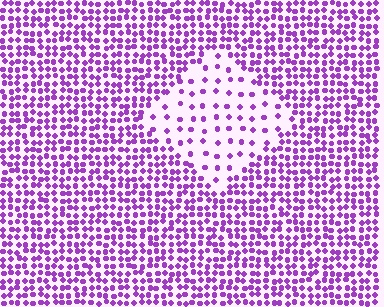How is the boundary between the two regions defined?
The boundary is defined by a change in element density (approximately 2.9x ratio). All elements are the same color, size, and shape.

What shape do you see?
I see a diamond.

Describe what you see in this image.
The image contains small purple elements arranged at two different densities. A diamond-shaped region is visible where the elements are less densely packed than the surrounding area.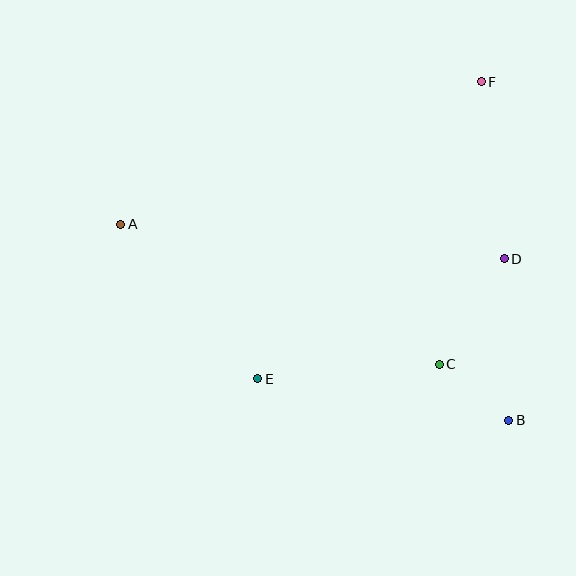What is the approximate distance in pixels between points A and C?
The distance between A and C is approximately 348 pixels.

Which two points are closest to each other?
Points B and C are closest to each other.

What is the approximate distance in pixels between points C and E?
The distance between C and E is approximately 182 pixels.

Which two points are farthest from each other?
Points A and B are farthest from each other.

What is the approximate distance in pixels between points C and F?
The distance between C and F is approximately 285 pixels.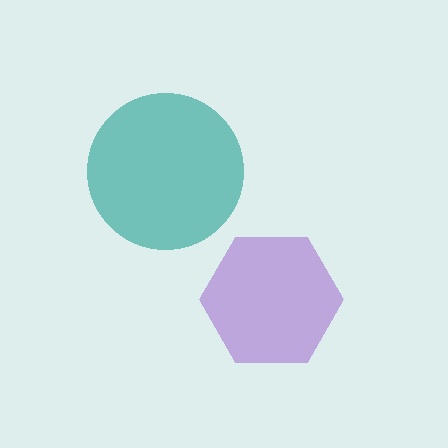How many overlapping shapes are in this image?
There are 2 overlapping shapes in the image.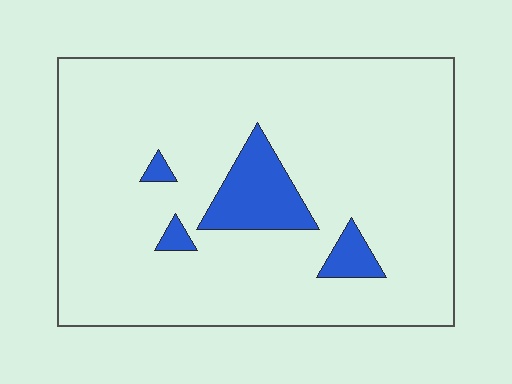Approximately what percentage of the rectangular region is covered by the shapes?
Approximately 10%.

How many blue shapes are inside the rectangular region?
4.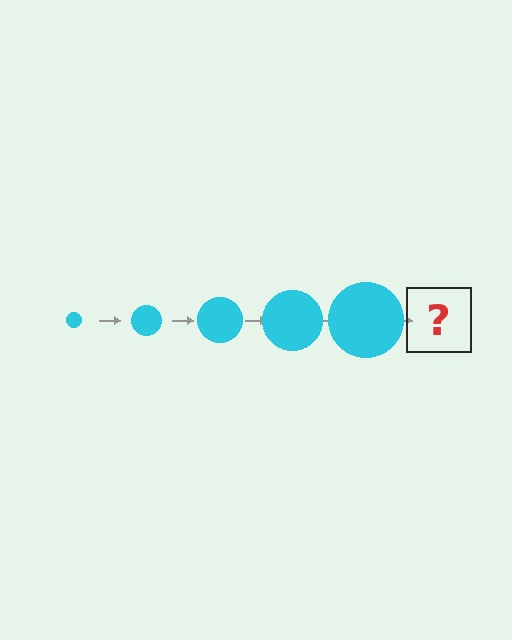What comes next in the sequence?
The next element should be a cyan circle, larger than the previous one.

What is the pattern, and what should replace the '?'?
The pattern is that the circle gets progressively larger each step. The '?' should be a cyan circle, larger than the previous one.